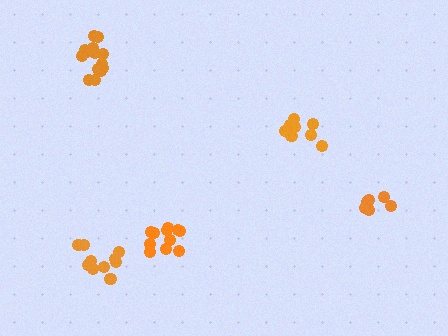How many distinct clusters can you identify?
There are 5 distinct clusters.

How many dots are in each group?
Group 1: 10 dots, Group 2: 14 dots, Group 3: 8 dots, Group 4: 11 dots, Group 5: 8 dots (51 total).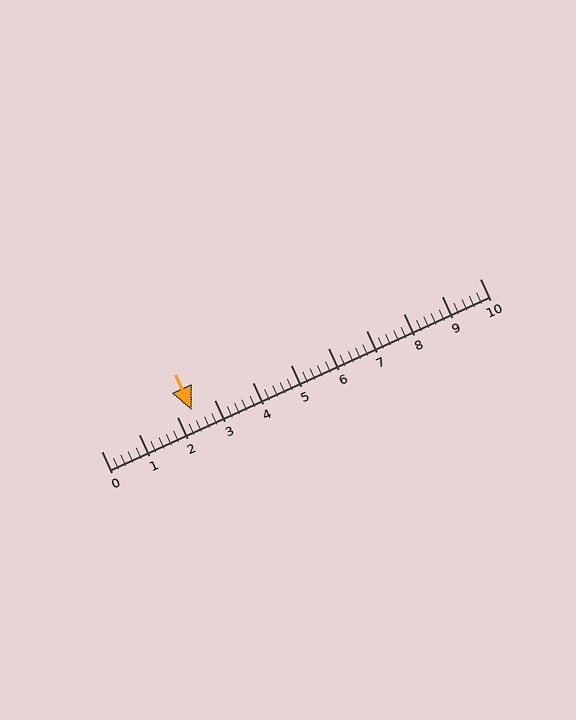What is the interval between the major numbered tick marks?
The major tick marks are spaced 1 units apart.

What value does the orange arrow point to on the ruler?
The orange arrow points to approximately 2.4.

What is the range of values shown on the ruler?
The ruler shows values from 0 to 10.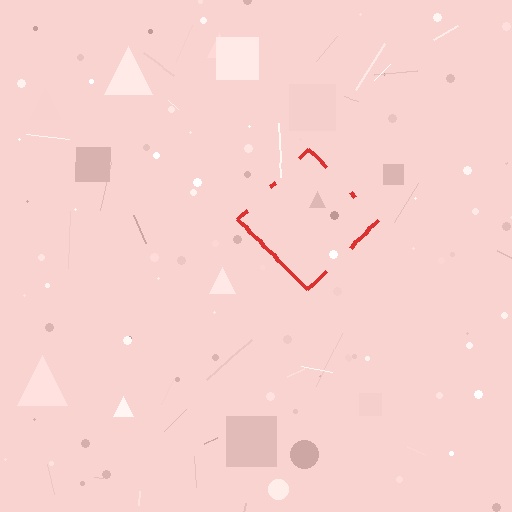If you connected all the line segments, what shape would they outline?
They would outline a diamond.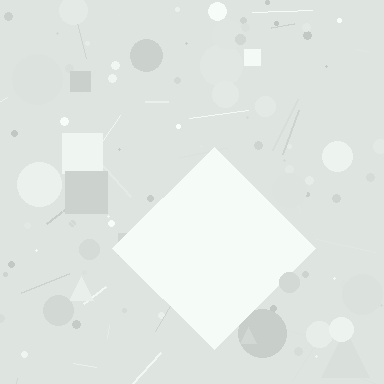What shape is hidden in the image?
A diamond is hidden in the image.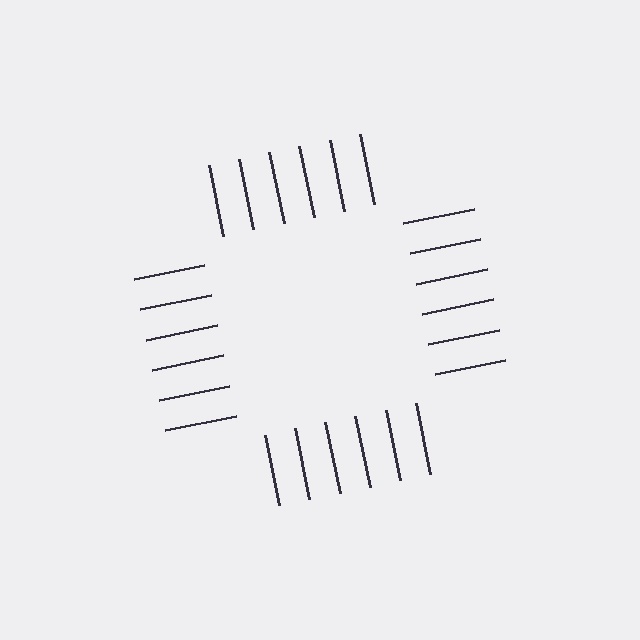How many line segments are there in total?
24 — 6 along each of the 4 edges.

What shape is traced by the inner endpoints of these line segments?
An illusory square — the line segments terminate on its edges but no continuous stroke is drawn.